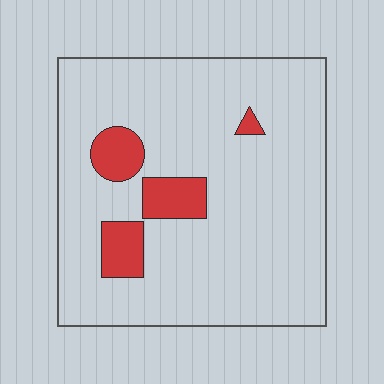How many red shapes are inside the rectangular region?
4.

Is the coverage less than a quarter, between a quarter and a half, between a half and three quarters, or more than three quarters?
Less than a quarter.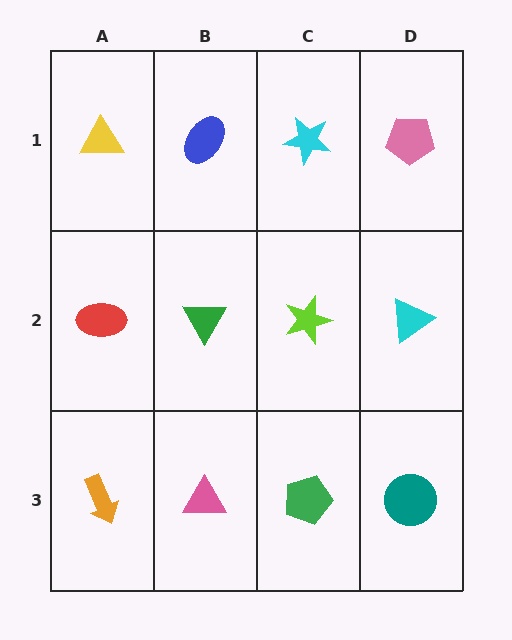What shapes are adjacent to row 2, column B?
A blue ellipse (row 1, column B), a pink triangle (row 3, column B), a red ellipse (row 2, column A), a lime star (row 2, column C).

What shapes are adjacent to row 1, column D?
A cyan triangle (row 2, column D), a cyan star (row 1, column C).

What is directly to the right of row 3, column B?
A green pentagon.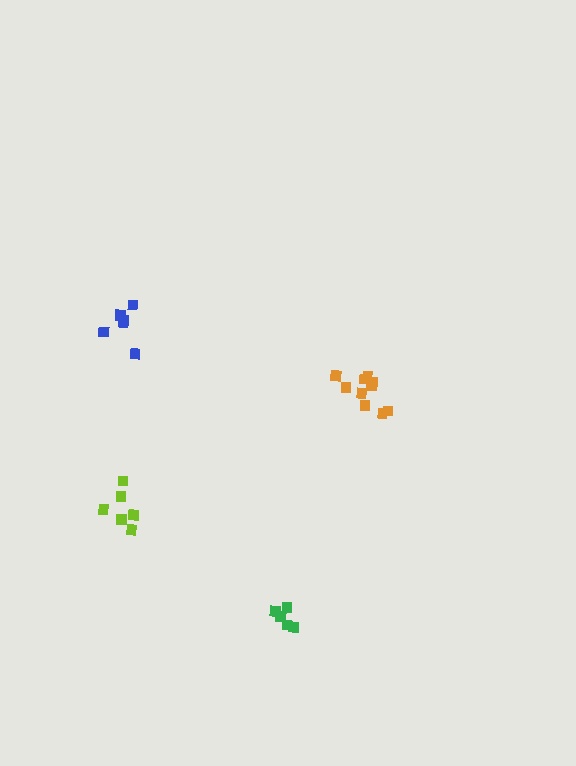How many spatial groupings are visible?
There are 4 spatial groupings.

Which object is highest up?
The blue cluster is topmost.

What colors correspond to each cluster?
The clusters are colored: blue, orange, green, lime.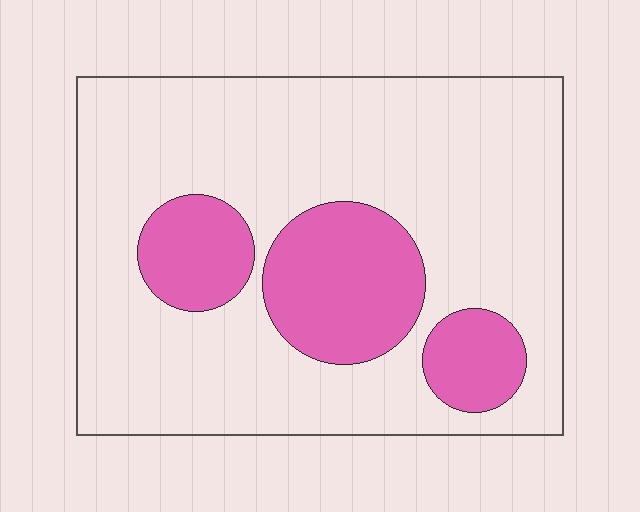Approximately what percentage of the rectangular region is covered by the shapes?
Approximately 25%.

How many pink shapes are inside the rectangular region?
3.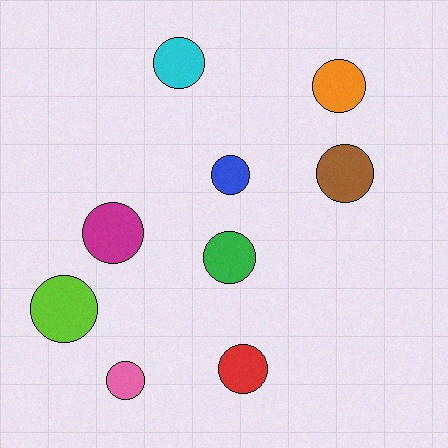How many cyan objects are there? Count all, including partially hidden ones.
There is 1 cyan object.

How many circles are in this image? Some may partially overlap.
There are 9 circles.